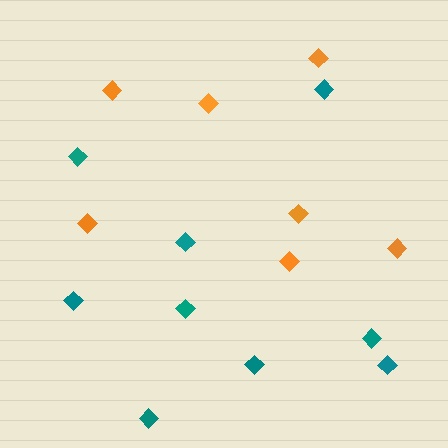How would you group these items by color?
There are 2 groups: one group of teal diamonds (9) and one group of orange diamonds (7).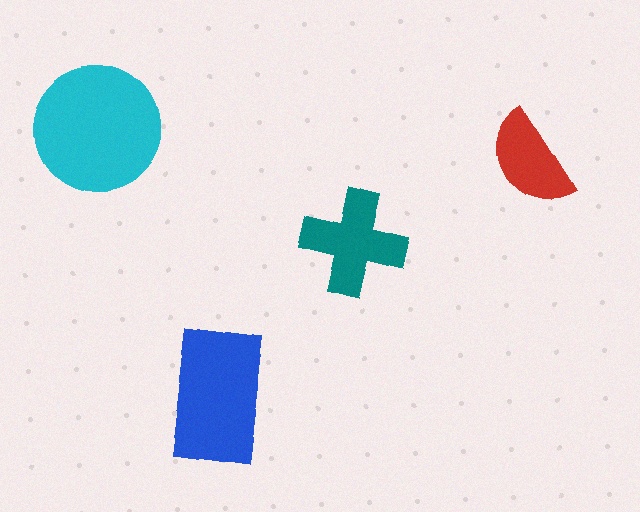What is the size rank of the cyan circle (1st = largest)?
1st.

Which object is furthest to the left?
The cyan circle is leftmost.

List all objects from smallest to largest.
The red semicircle, the teal cross, the blue rectangle, the cyan circle.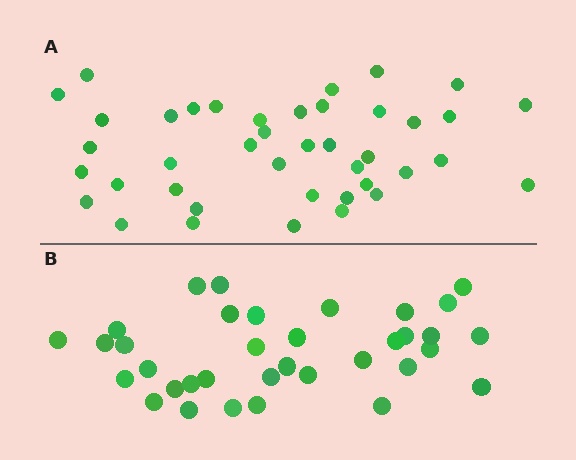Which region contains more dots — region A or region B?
Region A (the top region) has more dots.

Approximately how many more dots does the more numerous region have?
Region A has about 6 more dots than region B.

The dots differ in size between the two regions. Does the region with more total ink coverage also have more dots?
No. Region B has more total ink coverage because its dots are larger, but region A actually contains more individual dots. Total area can be misleading — the number of items is what matters here.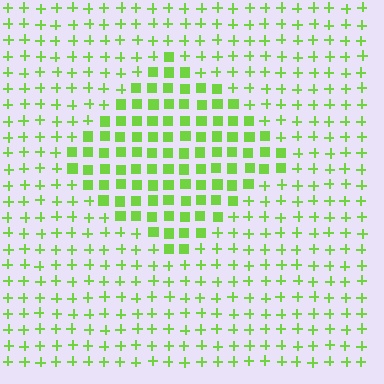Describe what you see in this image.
The image is filled with small lime elements arranged in a uniform grid. A diamond-shaped region contains squares, while the surrounding area contains plus signs. The boundary is defined purely by the change in element shape.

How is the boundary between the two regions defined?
The boundary is defined by a change in element shape: squares inside vs. plus signs outside. All elements share the same color and spacing.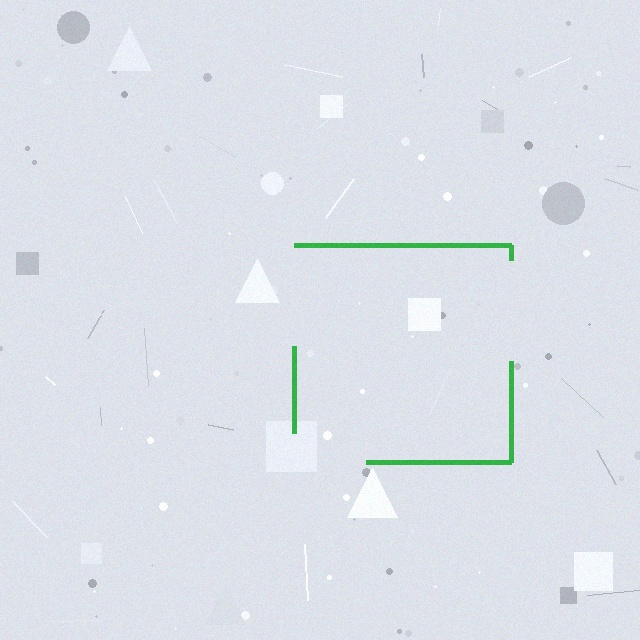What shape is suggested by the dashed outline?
The dashed outline suggests a square.